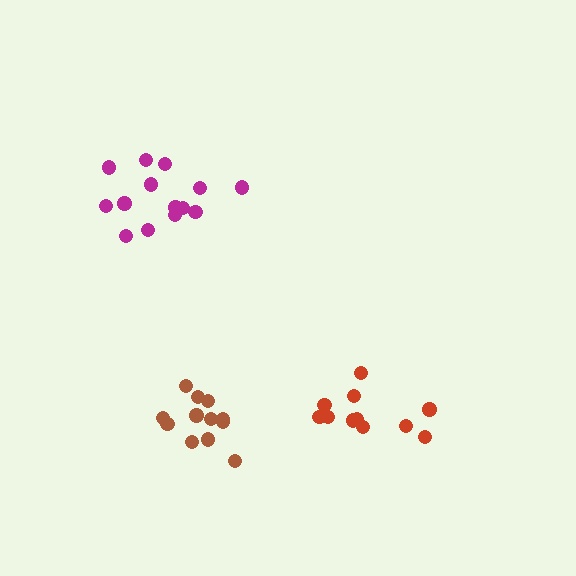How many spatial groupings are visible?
There are 3 spatial groupings.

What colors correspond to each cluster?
The clusters are colored: red, magenta, brown.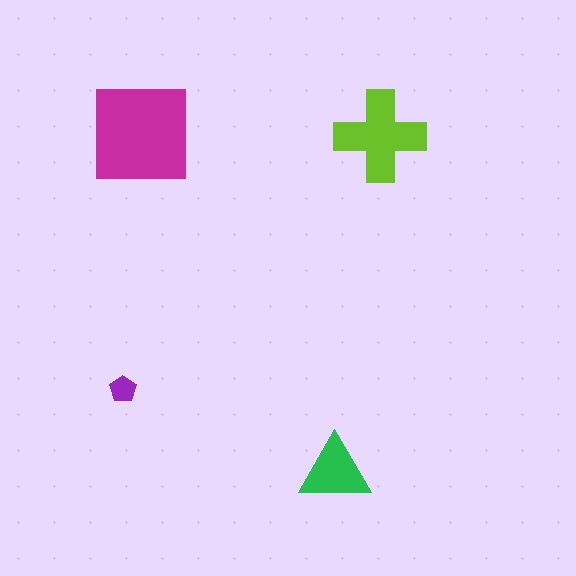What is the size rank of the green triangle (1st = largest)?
3rd.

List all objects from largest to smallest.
The magenta square, the lime cross, the green triangle, the purple pentagon.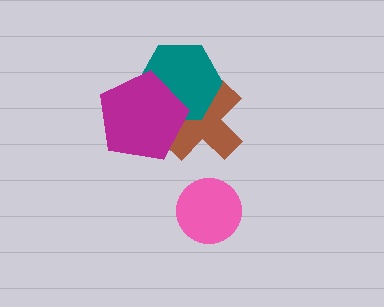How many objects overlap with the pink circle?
0 objects overlap with the pink circle.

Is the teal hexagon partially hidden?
Yes, it is partially covered by another shape.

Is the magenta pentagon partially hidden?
No, no other shape covers it.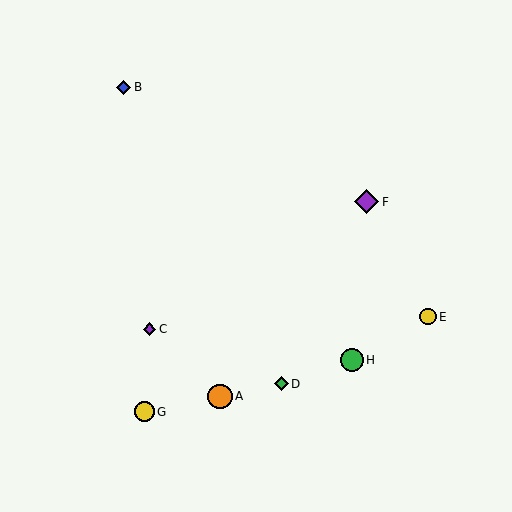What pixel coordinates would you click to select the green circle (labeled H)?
Click at (352, 360) to select the green circle H.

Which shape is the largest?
The purple diamond (labeled F) is the largest.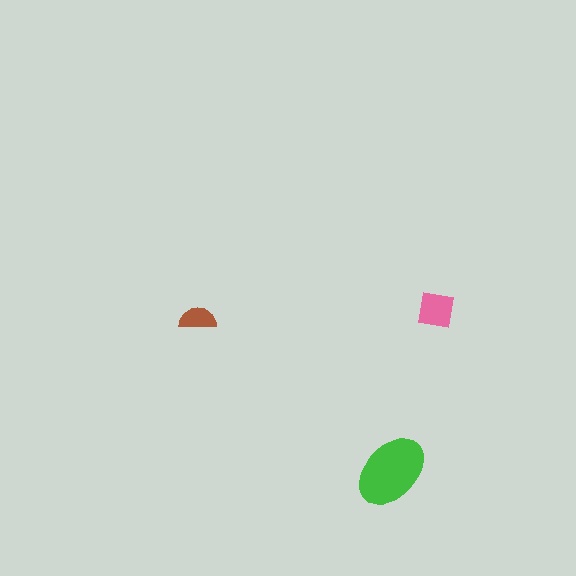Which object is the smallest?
The brown semicircle.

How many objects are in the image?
There are 3 objects in the image.